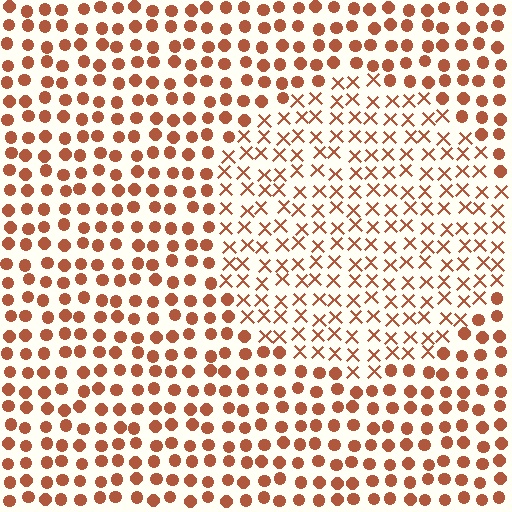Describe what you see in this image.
The image is filled with small brown elements arranged in a uniform grid. A circle-shaped region contains X marks, while the surrounding area contains circles. The boundary is defined purely by the change in element shape.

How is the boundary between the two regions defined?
The boundary is defined by a change in element shape: X marks inside vs. circles outside. All elements share the same color and spacing.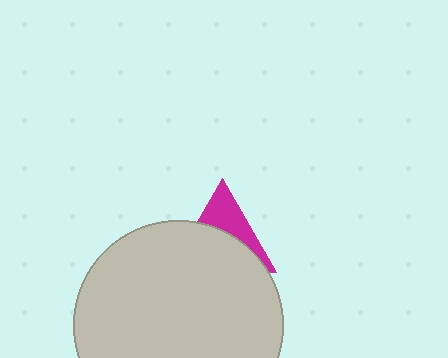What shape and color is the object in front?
The object in front is a light gray circle.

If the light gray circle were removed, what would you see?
You would see the complete magenta triangle.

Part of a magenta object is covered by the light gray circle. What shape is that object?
It is a triangle.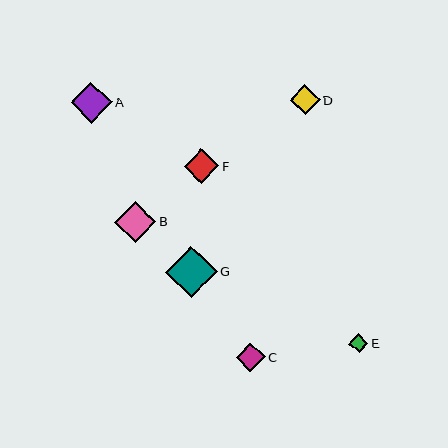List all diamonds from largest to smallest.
From largest to smallest: G, B, A, F, D, C, E.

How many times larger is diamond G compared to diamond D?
Diamond G is approximately 1.7 times the size of diamond D.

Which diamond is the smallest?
Diamond E is the smallest with a size of approximately 19 pixels.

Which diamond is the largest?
Diamond G is the largest with a size of approximately 51 pixels.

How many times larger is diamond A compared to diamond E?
Diamond A is approximately 2.2 times the size of diamond E.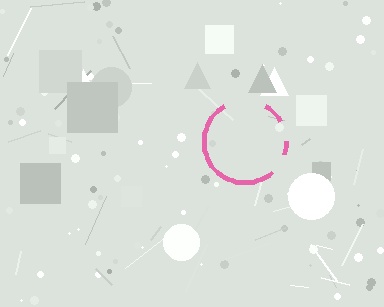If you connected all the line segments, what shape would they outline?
They would outline a circle.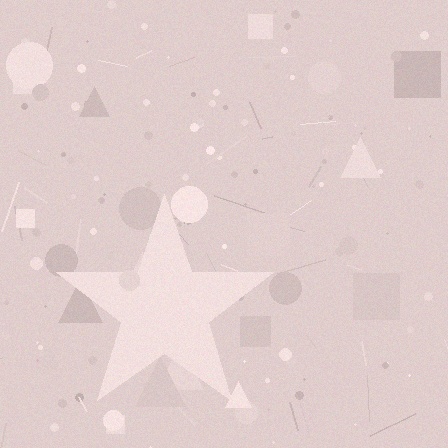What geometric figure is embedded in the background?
A star is embedded in the background.